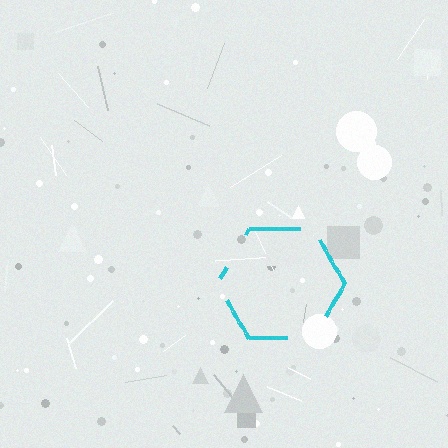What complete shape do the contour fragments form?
The contour fragments form a hexagon.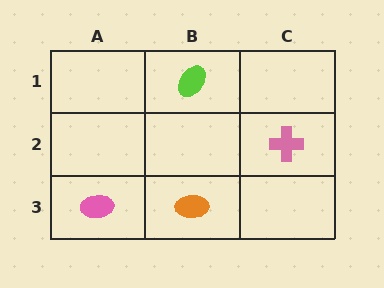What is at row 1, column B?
A lime ellipse.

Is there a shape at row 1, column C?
No, that cell is empty.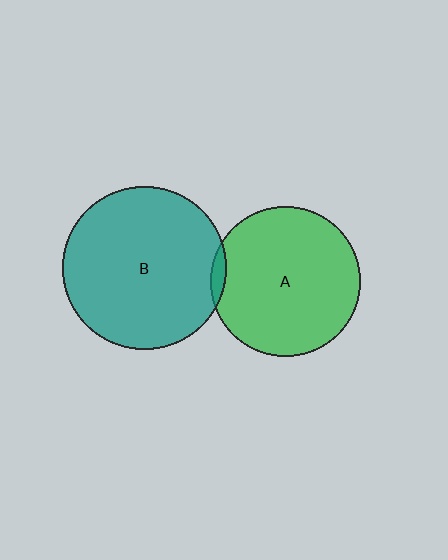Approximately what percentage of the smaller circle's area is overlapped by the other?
Approximately 5%.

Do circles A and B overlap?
Yes.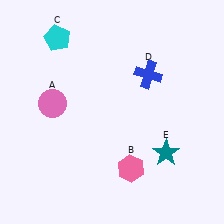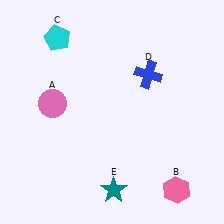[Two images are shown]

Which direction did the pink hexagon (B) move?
The pink hexagon (B) moved right.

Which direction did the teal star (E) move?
The teal star (E) moved left.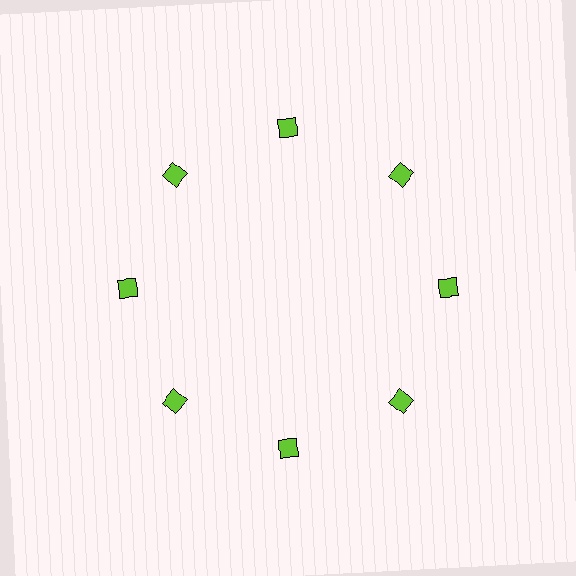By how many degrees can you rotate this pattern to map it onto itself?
The pattern maps onto itself every 45 degrees of rotation.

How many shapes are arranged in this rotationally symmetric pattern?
There are 8 shapes, arranged in 8 groups of 1.